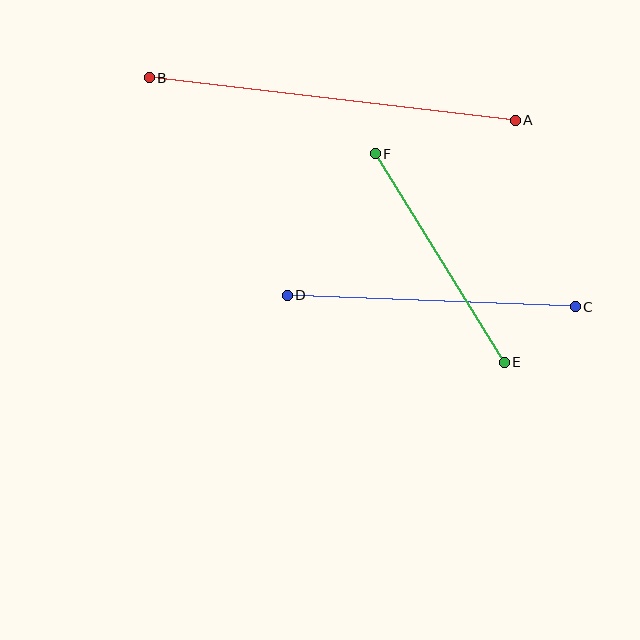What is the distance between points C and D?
The distance is approximately 288 pixels.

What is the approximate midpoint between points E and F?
The midpoint is at approximately (440, 258) pixels.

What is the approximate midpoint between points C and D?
The midpoint is at approximately (431, 301) pixels.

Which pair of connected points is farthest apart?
Points A and B are farthest apart.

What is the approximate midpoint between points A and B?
The midpoint is at approximately (332, 99) pixels.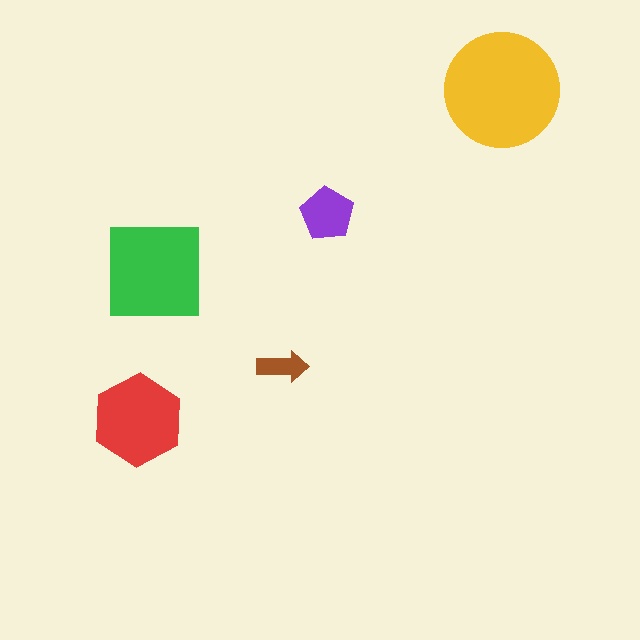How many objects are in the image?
There are 5 objects in the image.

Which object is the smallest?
The brown arrow.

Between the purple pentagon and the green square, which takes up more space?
The green square.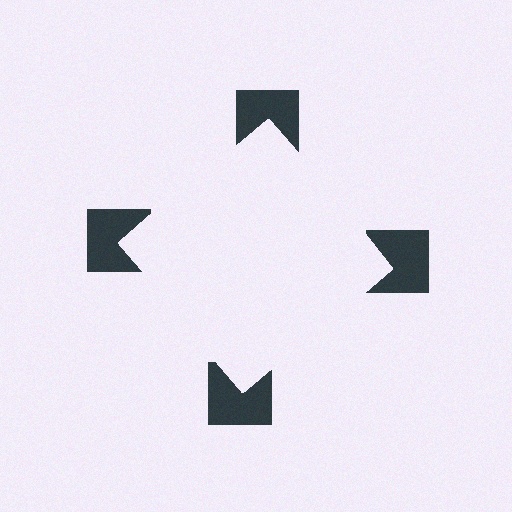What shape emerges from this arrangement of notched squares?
An illusory square — its edges are inferred from the aligned wedge cuts in the notched squares, not physically drawn.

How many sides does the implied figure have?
4 sides.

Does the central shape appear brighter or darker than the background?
It typically appears slightly brighter than the background, even though no actual brightness change is drawn.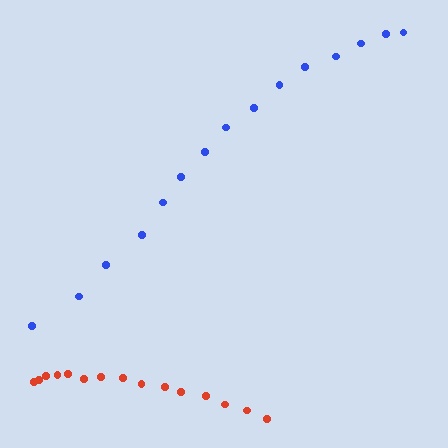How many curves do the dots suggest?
There are 2 distinct paths.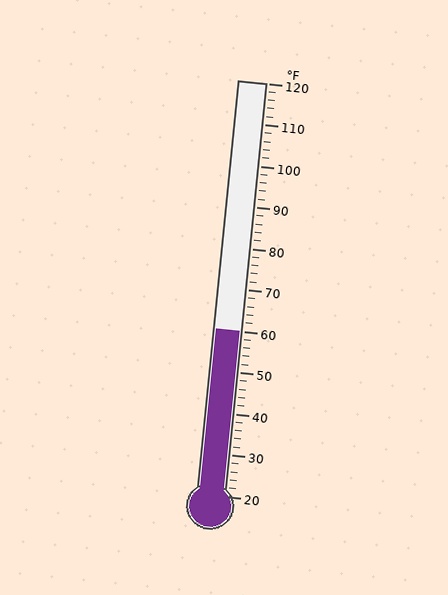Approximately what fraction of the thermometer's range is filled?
The thermometer is filled to approximately 40% of its range.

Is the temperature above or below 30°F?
The temperature is above 30°F.